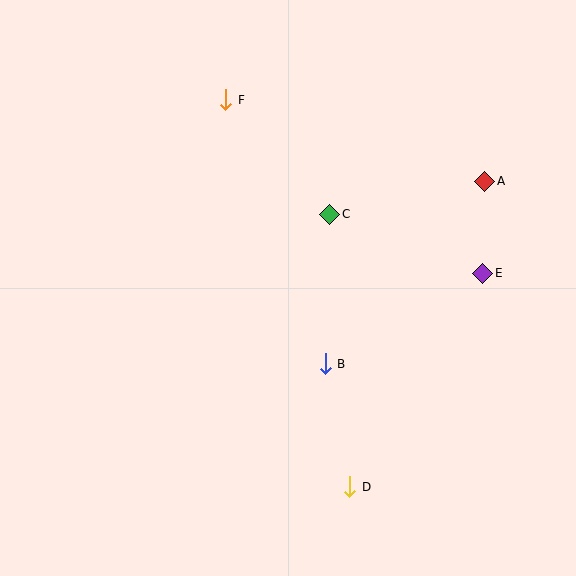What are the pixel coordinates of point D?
Point D is at (350, 487).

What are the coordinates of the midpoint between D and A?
The midpoint between D and A is at (417, 334).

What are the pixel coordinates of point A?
Point A is at (485, 181).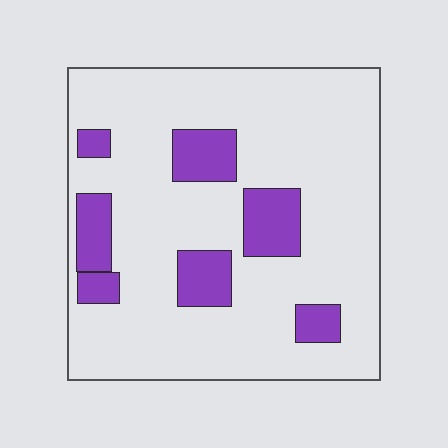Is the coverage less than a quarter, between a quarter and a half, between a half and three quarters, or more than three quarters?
Less than a quarter.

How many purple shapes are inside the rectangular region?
7.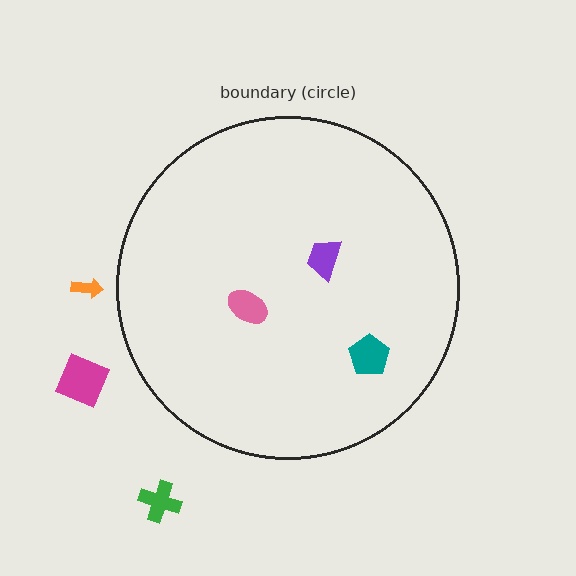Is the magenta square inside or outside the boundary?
Outside.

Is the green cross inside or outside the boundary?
Outside.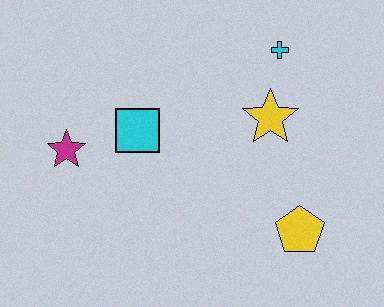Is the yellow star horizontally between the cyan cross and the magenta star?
Yes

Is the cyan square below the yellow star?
Yes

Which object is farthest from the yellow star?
The magenta star is farthest from the yellow star.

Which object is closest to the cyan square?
The magenta star is closest to the cyan square.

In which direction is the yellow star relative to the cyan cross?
The yellow star is below the cyan cross.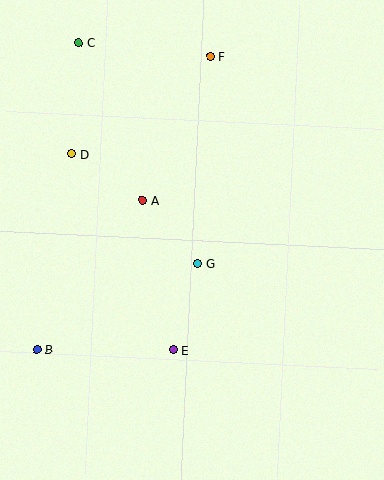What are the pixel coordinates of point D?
Point D is at (71, 154).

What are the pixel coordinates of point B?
Point B is at (37, 349).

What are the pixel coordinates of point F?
Point F is at (210, 56).